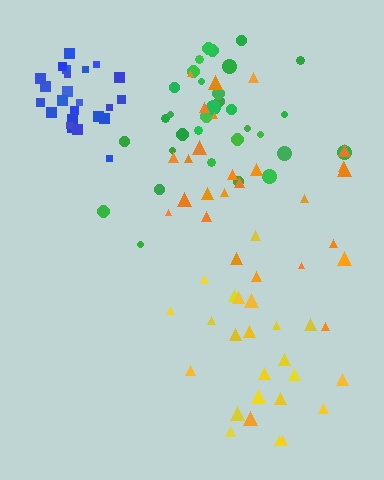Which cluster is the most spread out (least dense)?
Orange.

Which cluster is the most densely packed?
Blue.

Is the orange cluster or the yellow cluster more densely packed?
Yellow.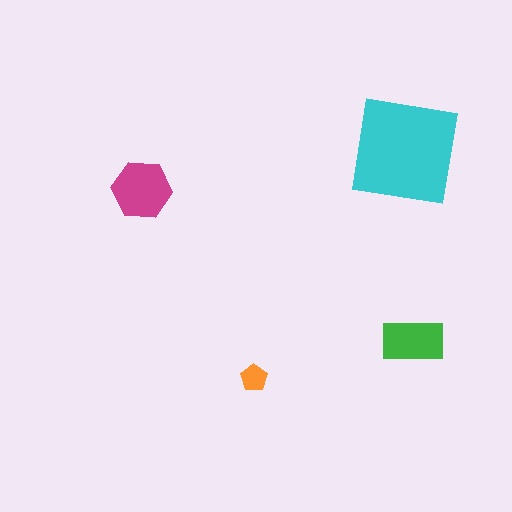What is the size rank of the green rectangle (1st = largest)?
3rd.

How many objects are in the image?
There are 4 objects in the image.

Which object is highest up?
The cyan square is topmost.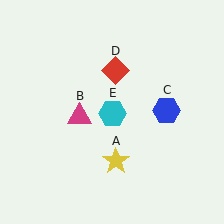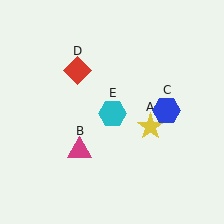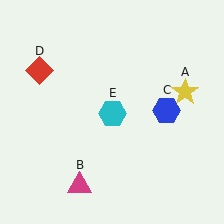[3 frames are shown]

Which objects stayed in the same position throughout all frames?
Blue hexagon (object C) and cyan hexagon (object E) remained stationary.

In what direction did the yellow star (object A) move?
The yellow star (object A) moved up and to the right.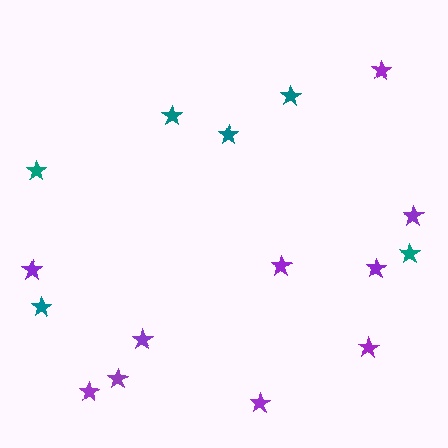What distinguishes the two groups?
There are 2 groups: one group of purple stars (10) and one group of teal stars (6).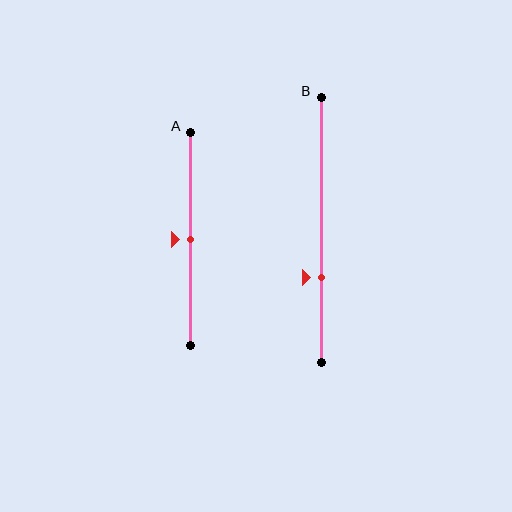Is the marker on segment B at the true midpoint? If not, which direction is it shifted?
No, the marker on segment B is shifted downward by about 18% of the segment length.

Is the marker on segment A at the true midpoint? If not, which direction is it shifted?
Yes, the marker on segment A is at the true midpoint.